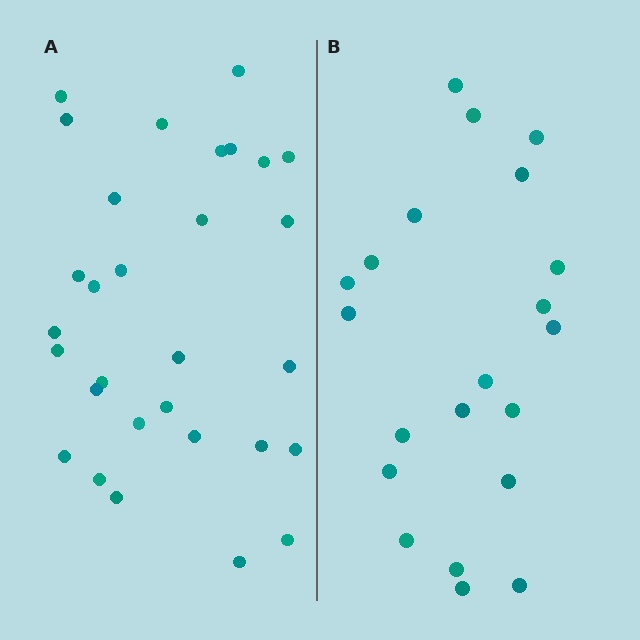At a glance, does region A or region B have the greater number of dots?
Region A (the left region) has more dots.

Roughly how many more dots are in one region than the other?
Region A has roughly 8 or so more dots than region B.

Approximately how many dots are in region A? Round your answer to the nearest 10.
About 30 dots.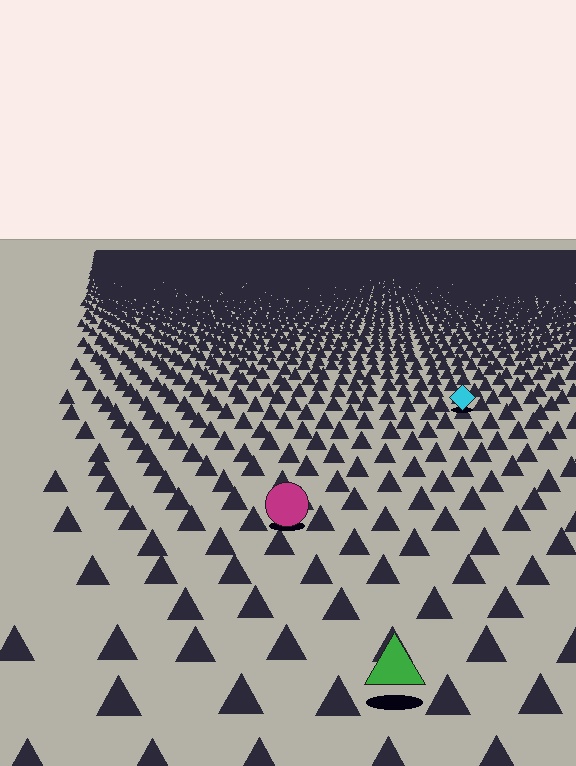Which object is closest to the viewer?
The green triangle is closest. The texture marks near it are larger and more spread out.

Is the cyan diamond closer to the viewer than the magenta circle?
No. The magenta circle is closer — you can tell from the texture gradient: the ground texture is coarser near it.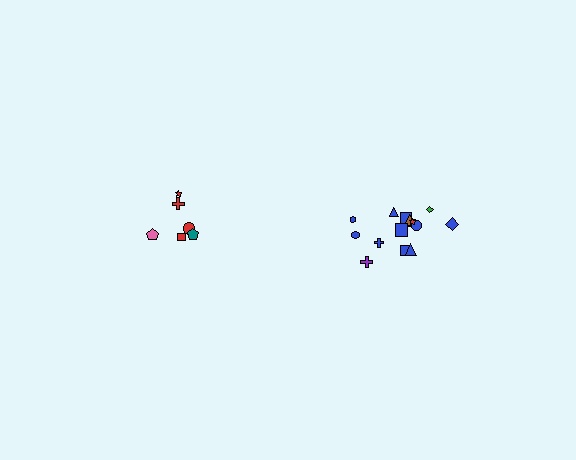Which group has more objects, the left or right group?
The right group.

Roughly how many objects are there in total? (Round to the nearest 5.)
Roughly 20 objects in total.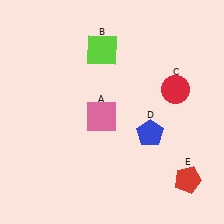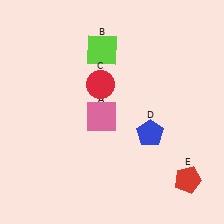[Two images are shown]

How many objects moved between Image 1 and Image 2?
1 object moved between the two images.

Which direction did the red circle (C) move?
The red circle (C) moved left.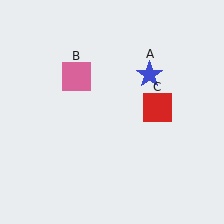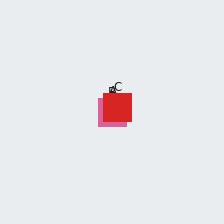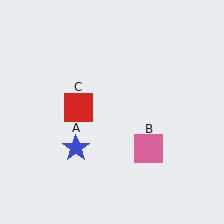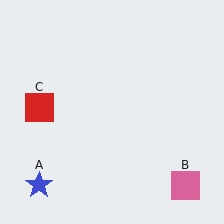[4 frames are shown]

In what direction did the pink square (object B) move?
The pink square (object B) moved down and to the right.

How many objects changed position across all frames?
3 objects changed position: blue star (object A), pink square (object B), red square (object C).